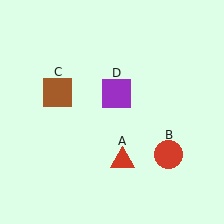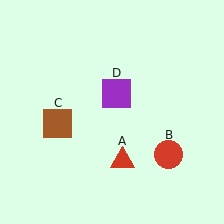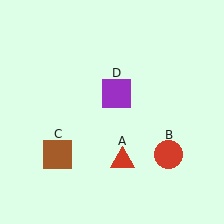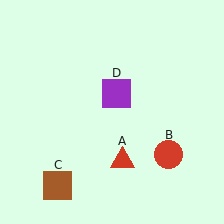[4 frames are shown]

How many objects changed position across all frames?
1 object changed position: brown square (object C).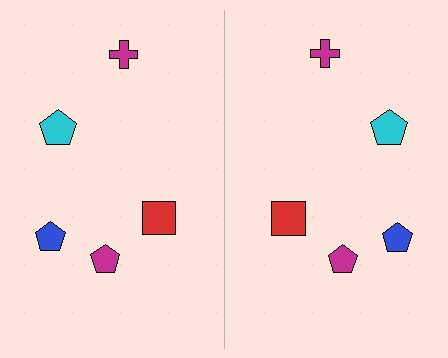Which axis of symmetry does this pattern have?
The pattern has a vertical axis of symmetry running through the center of the image.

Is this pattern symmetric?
Yes, this pattern has bilateral (reflection) symmetry.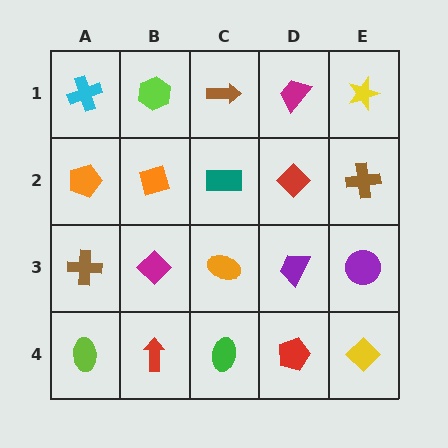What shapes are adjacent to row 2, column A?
A cyan cross (row 1, column A), a brown cross (row 3, column A), an orange diamond (row 2, column B).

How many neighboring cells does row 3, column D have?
4.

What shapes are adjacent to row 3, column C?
A teal rectangle (row 2, column C), a green ellipse (row 4, column C), a magenta diamond (row 3, column B), a purple trapezoid (row 3, column D).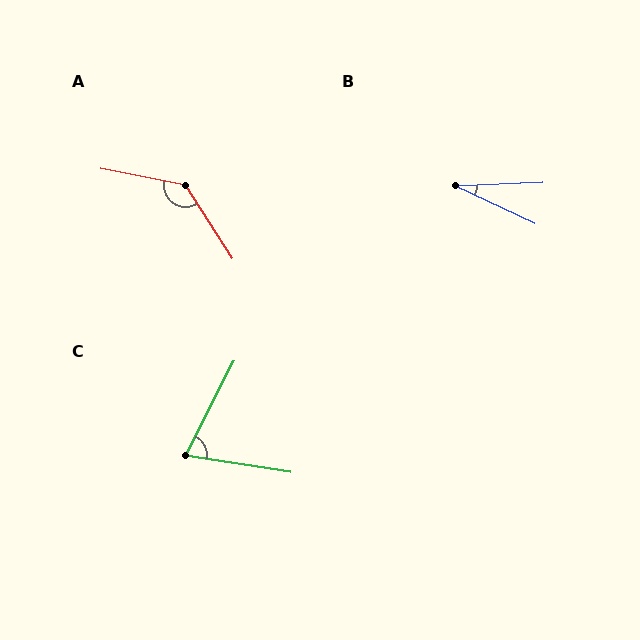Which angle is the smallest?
B, at approximately 27 degrees.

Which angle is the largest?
A, at approximately 134 degrees.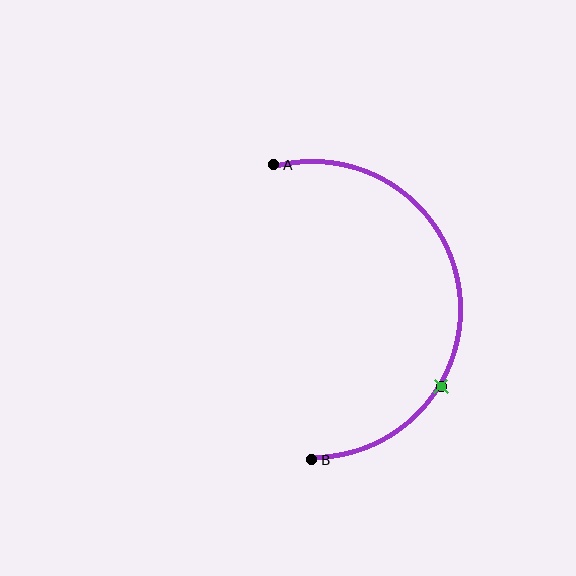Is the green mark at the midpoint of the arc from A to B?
No. The green mark lies on the arc but is closer to endpoint B. The arc midpoint would be at the point on the curve equidistant along the arc from both A and B.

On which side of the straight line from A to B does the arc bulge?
The arc bulges to the right of the straight line connecting A and B.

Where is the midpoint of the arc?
The arc midpoint is the point on the curve farthest from the straight line joining A and B. It sits to the right of that line.